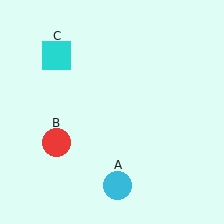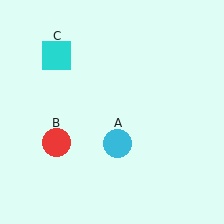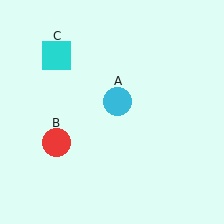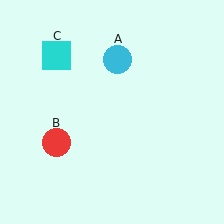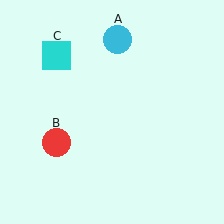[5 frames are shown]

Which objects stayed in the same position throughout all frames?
Red circle (object B) and cyan square (object C) remained stationary.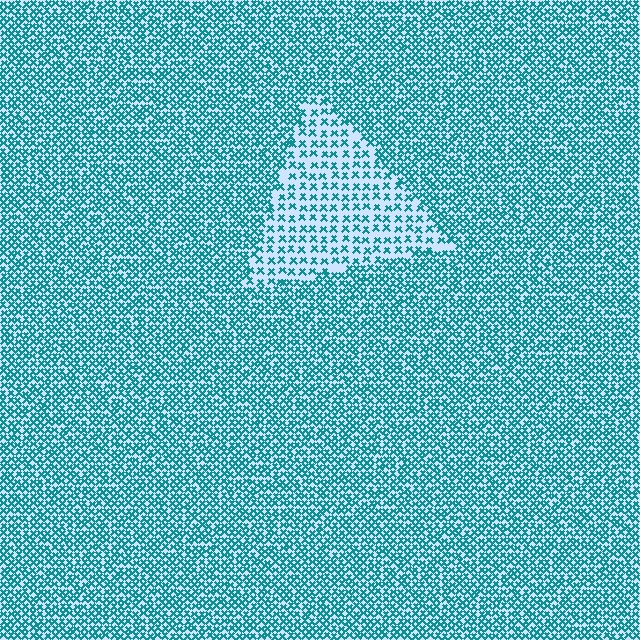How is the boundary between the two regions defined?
The boundary is defined by a change in element density (approximately 2.1x ratio). All elements are the same color, size, and shape.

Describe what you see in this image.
The image contains small teal elements arranged at two different densities. A triangle-shaped region is visible where the elements are less densely packed than the surrounding area.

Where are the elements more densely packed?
The elements are more densely packed outside the triangle boundary.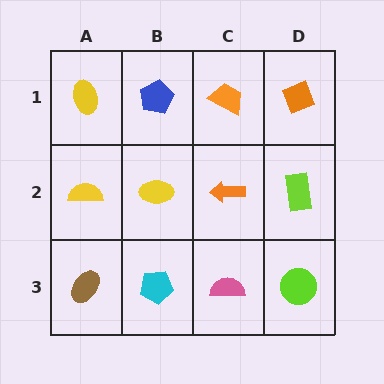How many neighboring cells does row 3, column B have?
3.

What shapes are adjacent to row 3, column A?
A yellow semicircle (row 2, column A), a cyan pentagon (row 3, column B).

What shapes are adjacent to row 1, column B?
A yellow ellipse (row 2, column B), a yellow ellipse (row 1, column A), an orange trapezoid (row 1, column C).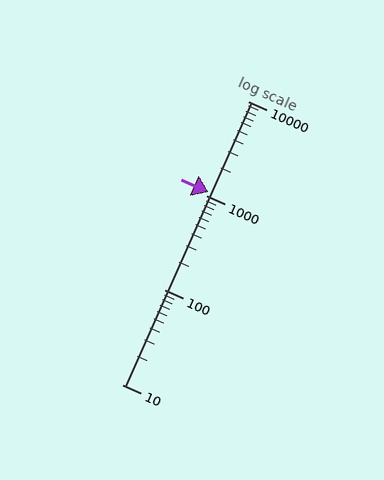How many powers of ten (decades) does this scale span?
The scale spans 3 decades, from 10 to 10000.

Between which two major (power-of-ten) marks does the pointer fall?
The pointer is between 1000 and 10000.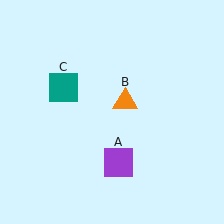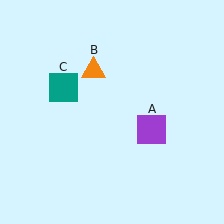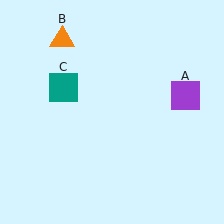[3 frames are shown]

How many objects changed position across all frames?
2 objects changed position: purple square (object A), orange triangle (object B).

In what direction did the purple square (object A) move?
The purple square (object A) moved up and to the right.